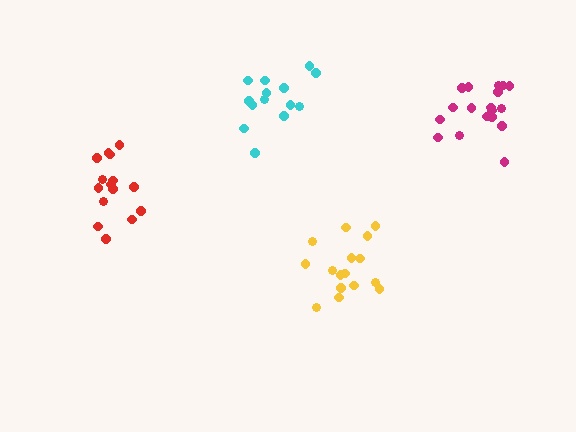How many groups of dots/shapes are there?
There are 4 groups.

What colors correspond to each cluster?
The clusters are colored: yellow, cyan, red, magenta.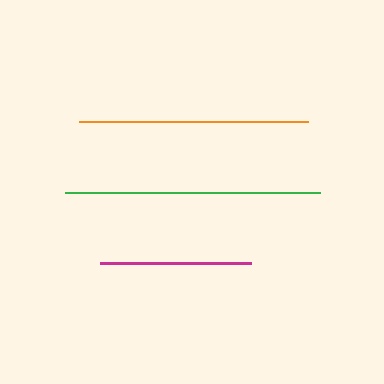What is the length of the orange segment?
The orange segment is approximately 229 pixels long.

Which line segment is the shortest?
The magenta line is the shortest at approximately 150 pixels.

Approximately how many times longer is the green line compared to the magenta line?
The green line is approximately 1.7 times the length of the magenta line.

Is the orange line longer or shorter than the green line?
The green line is longer than the orange line.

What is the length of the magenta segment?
The magenta segment is approximately 150 pixels long.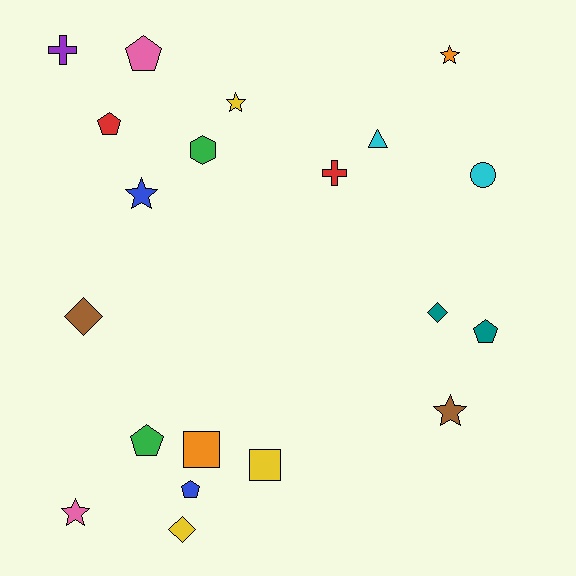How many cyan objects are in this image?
There are 2 cyan objects.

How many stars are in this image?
There are 5 stars.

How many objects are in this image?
There are 20 objects.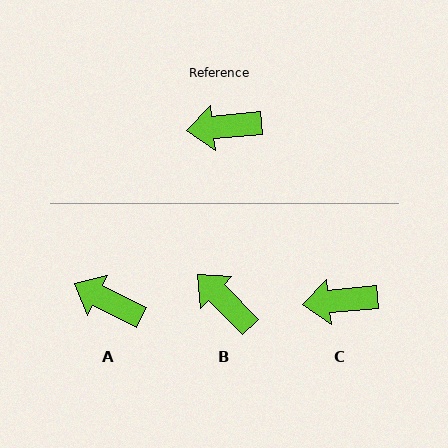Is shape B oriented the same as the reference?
No, it is off by about 51 degrees.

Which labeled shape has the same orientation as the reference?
C.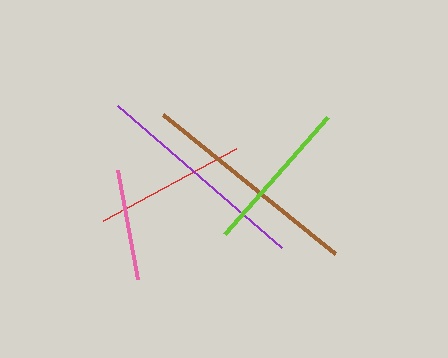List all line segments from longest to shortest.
From longest to shortest: brown, purple, lime, red, pink.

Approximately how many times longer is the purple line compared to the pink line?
The purple line is approximately 2.0 times the length of the pink line.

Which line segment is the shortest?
The pink line is the shortest at approximately 111 pixels.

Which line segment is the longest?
The brown line is the longest at approximately 221 pixels.